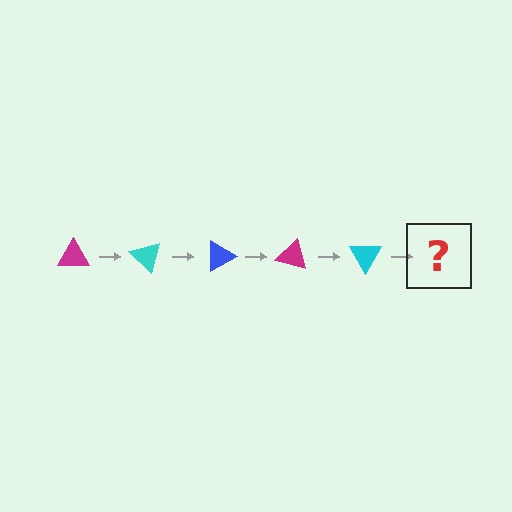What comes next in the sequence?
The next element should be a blue triangle, rotated 225 degrees from the start.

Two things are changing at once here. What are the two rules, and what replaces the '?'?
The two rules are that it rotates 45 degrees each step and the color cycles through magenta, cyan, and blue. The '?' should be a blue triangle, rotated 225 degrees from the start.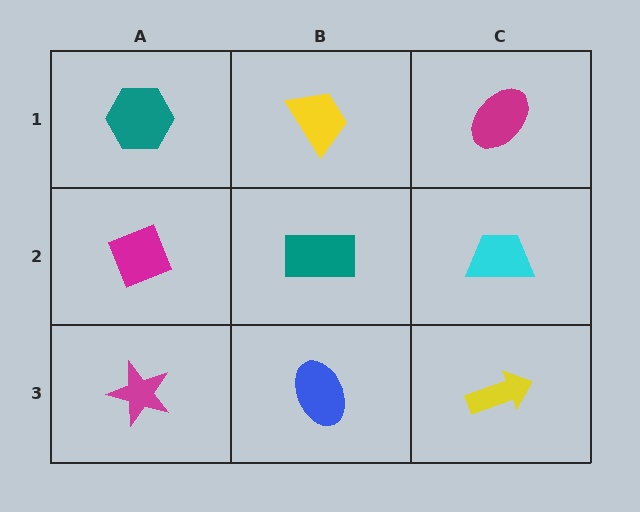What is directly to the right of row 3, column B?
A yellow arrow.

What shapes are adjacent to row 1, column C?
A cyan trapezoid (row 2, column C), a yellow trapezoid (row 1, column B).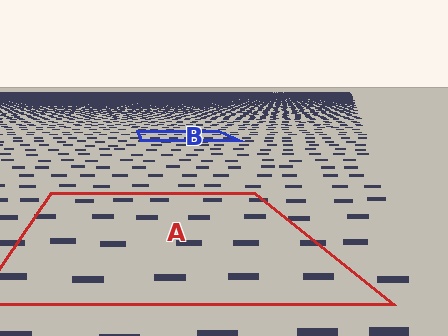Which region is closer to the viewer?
Region A is closer. The texture elements there are larger and more spread out.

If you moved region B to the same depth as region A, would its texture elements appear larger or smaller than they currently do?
They would appear larger. At a closer depth, the same texture elements are projected at a bigger on-screen size.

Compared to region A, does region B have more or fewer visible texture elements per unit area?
Region B has more texture elements per unit area — they are packed more densely because it is farther away.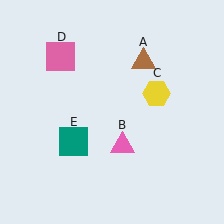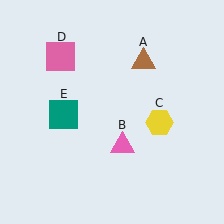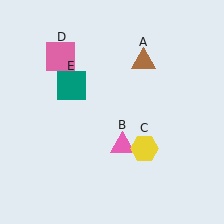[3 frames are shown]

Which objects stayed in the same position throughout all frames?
Brown triangle (object A) and pink triangle (object B) and pink square (object D) remained stationary.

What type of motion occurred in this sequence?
The yellow hexagon (object C), teal square (object E) rotated clockwise around the center of the scene.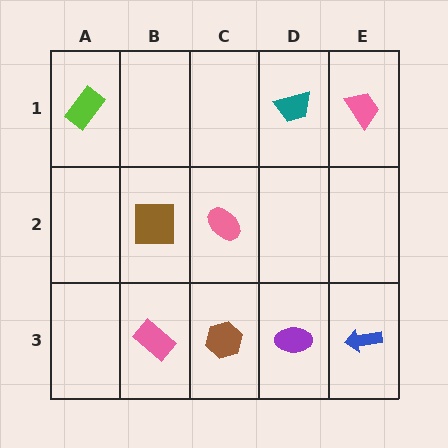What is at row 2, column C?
A pink ellipse.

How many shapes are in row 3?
4 shapes.